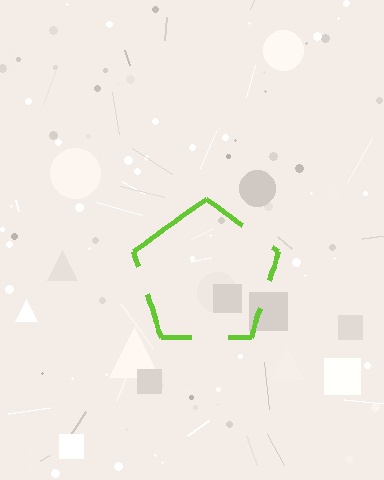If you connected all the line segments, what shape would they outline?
They would outline a pentagon.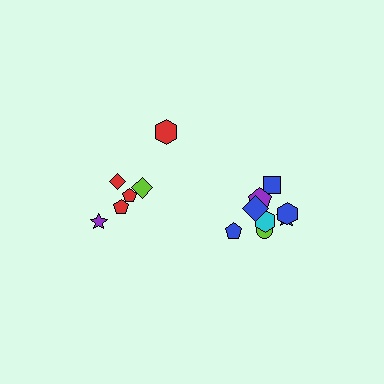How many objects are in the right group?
There are 8 objects.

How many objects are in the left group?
There are 6 objects.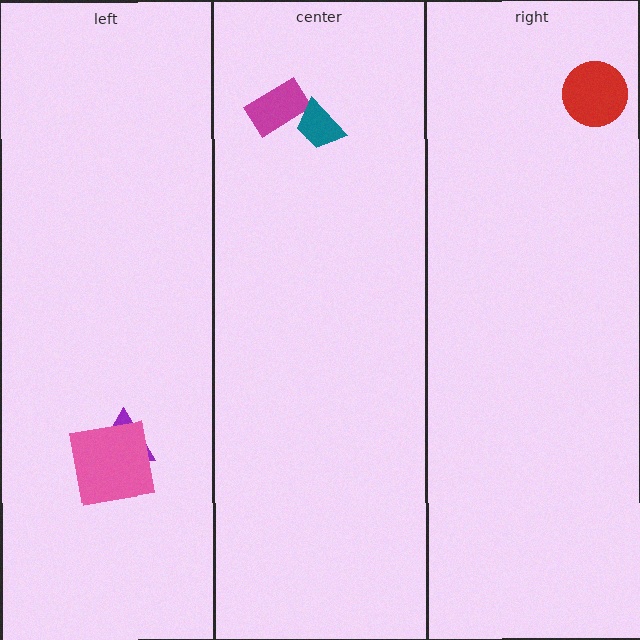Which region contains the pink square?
The left region.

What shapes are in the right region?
The red circle.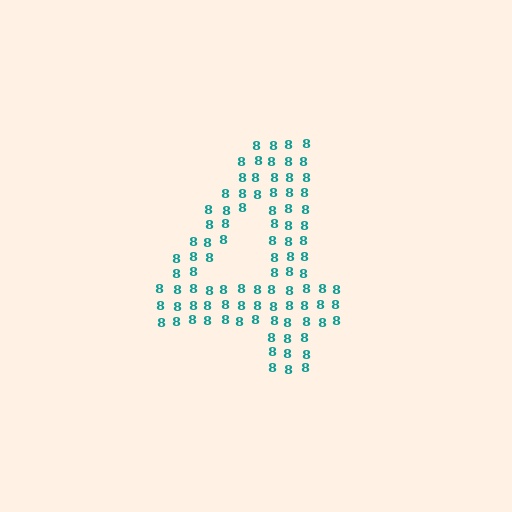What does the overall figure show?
The overall figure shows the digit 4.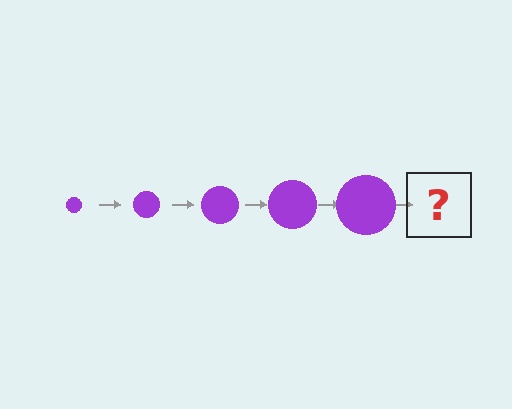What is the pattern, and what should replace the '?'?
The pattern is that the circle gets progressively larger each step. The '?' should be a purple circle, larger than the previous one.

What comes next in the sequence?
The next element should be a purple circle, larger than the previous one.